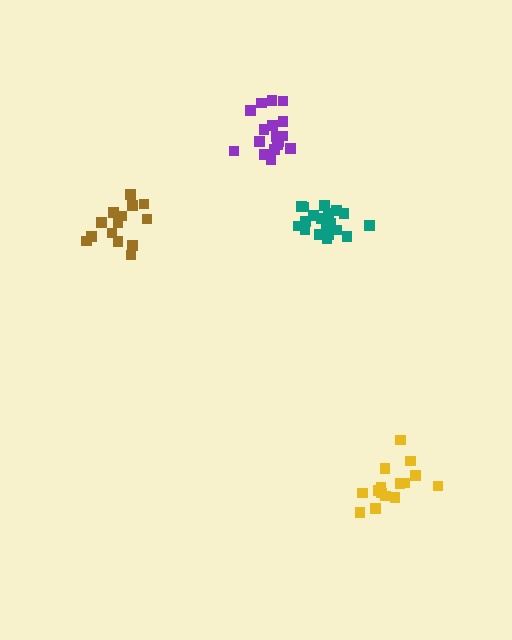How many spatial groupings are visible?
There are 4 spatial groupings.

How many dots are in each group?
Group 1: 15 dots, Group 2: 17 dots, Group 3: 19 dots, Group 4: 14 dots (65 total).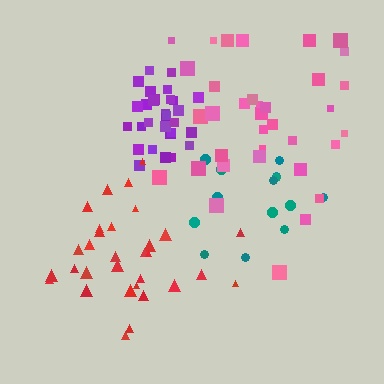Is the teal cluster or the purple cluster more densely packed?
Purple.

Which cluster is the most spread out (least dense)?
Pink.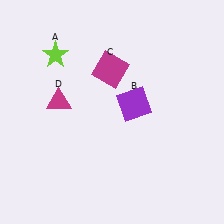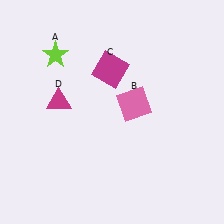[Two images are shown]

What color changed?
The square (B) changed from purple in Image 1 to pink in Image 2.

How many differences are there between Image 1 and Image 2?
There is 1 difference between the two images.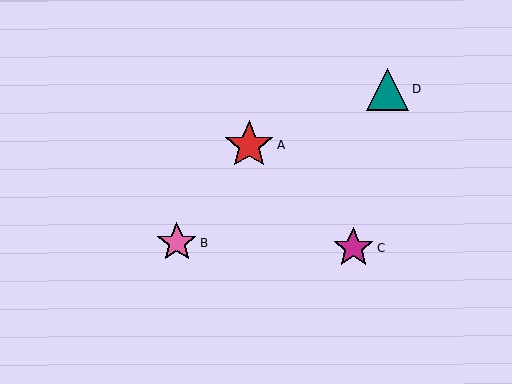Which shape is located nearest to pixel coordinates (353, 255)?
The magenta star (labeled C) at (353, 247) is nearest to that location.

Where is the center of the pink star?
The center of the pink star is at (177, 243).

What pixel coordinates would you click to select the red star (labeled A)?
Click at (249, 145) to select the red star A.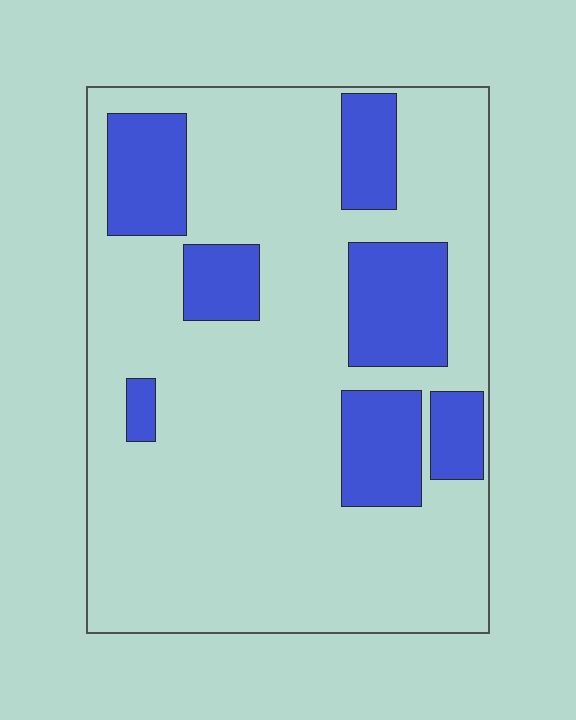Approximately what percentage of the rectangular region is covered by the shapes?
Approximately 25%.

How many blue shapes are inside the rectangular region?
7.